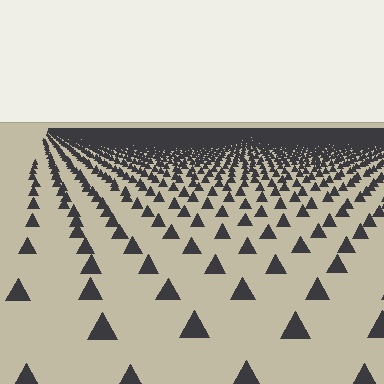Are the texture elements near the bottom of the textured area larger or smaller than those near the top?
Larger. Near the bottom, elements are closer to the viewer and appear at a bigger on-screen size.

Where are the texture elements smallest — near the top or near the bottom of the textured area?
Near the top.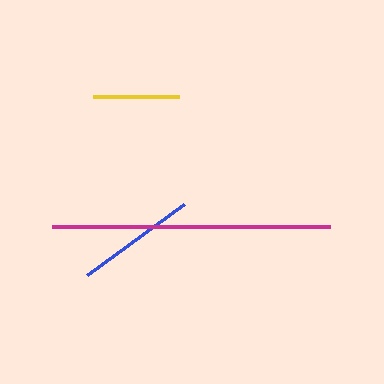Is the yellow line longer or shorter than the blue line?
The blue line is longer than the yellow line.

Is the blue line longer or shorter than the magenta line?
The magenta line is longer than the blue line.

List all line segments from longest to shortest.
From longest to shortest: magenta, blue, yellow.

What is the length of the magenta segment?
The magenta segment is approximately 278 pixels long.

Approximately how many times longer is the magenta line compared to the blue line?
The magenta line is approximately 2.3 times the length of the blue line.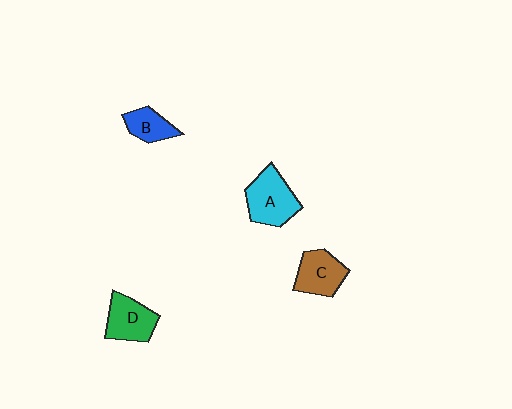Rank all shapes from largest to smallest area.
From largest to smallest: A (cyan), D (green), C (brown), B (blue).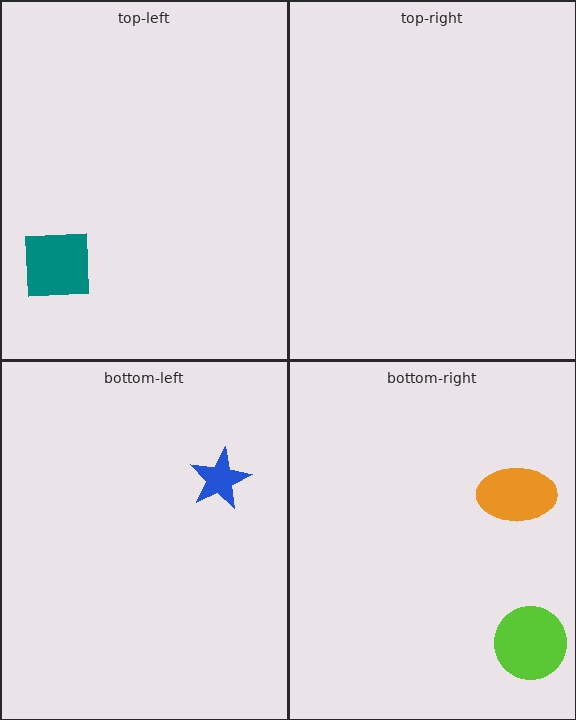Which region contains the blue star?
The bottom-left region.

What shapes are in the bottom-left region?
The blue star.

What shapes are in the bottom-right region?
The orange ellipse, the lime circle.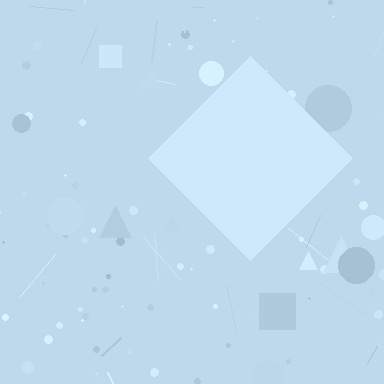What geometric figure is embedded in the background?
A diamond is embedded in the background.